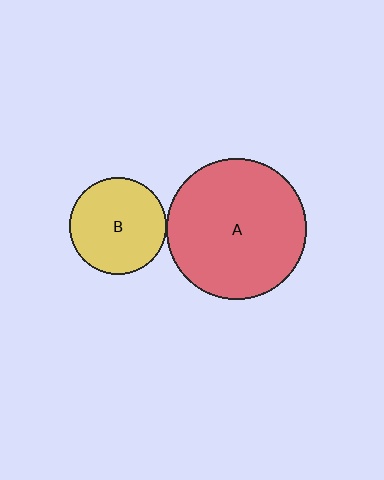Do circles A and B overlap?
Yes.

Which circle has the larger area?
Circle A (red).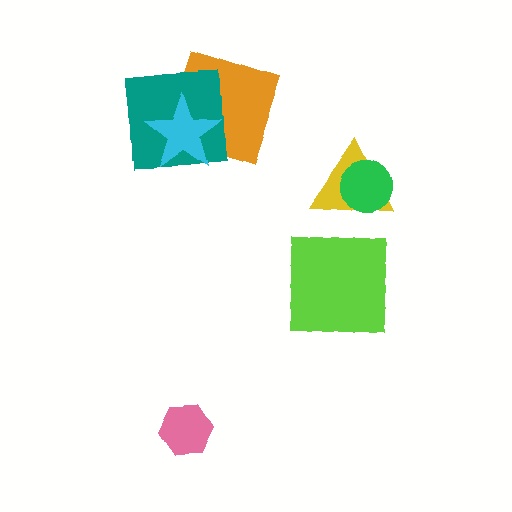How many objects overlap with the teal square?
2 objects overlap with the teal square.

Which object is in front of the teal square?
The cyan star is in front of the teal square.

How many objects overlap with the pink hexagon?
0 objects overlap with the pink hexagon.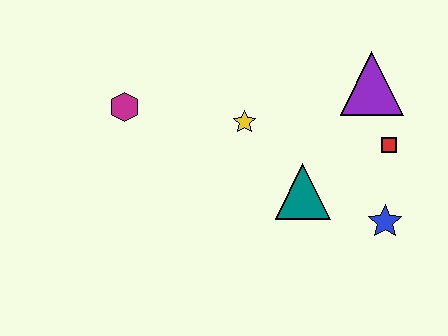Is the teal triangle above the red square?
No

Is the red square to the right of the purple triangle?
Yes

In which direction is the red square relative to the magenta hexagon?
The red square is to the right of the magenta hexagon.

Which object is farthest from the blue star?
The magenta hexagon is farthest from the blue star.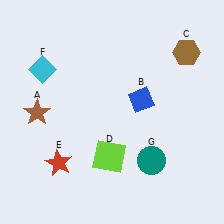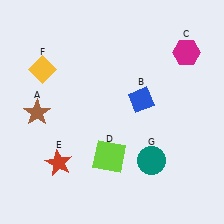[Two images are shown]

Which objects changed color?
C changed from brown to magenta. F changed from cyan to yellow.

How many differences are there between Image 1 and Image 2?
There are 2 differences between the two images.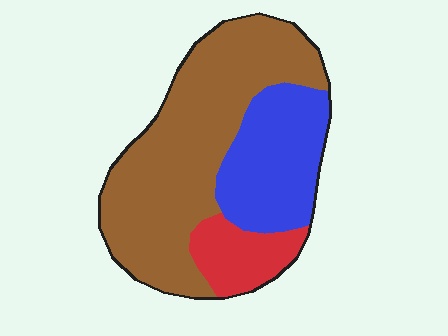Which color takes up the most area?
Brown, at roughly 60%.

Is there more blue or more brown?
Brown.